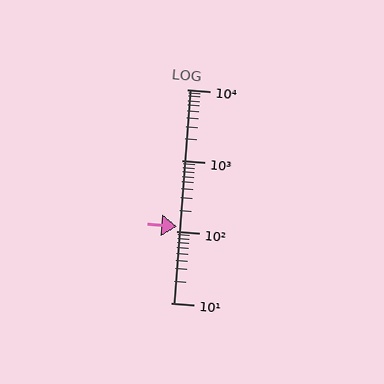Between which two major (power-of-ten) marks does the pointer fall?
The pointer is between 100 and 1000.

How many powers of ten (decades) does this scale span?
The scale spans 3 decades, from 10 to 10000.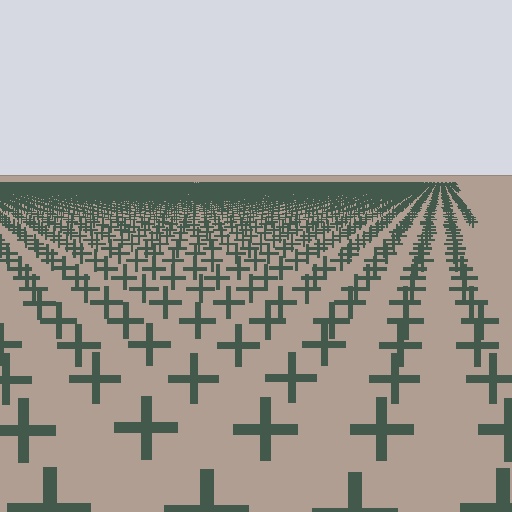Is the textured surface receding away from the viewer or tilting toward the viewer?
The surface is receding away from the viewer. Texture elements get smaller and denser toward the top.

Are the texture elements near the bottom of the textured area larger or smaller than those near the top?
Larger. Near the bottom, elements are closer to the viewer and appear at a bigger on-screen size.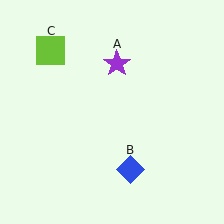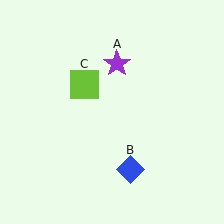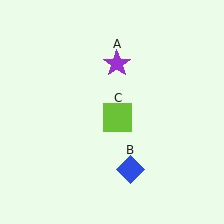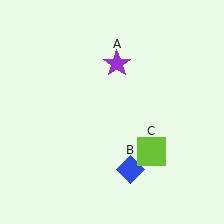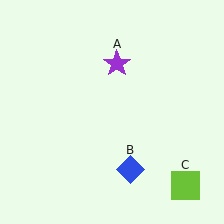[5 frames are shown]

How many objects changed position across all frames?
1 object changed position: lime square (object C).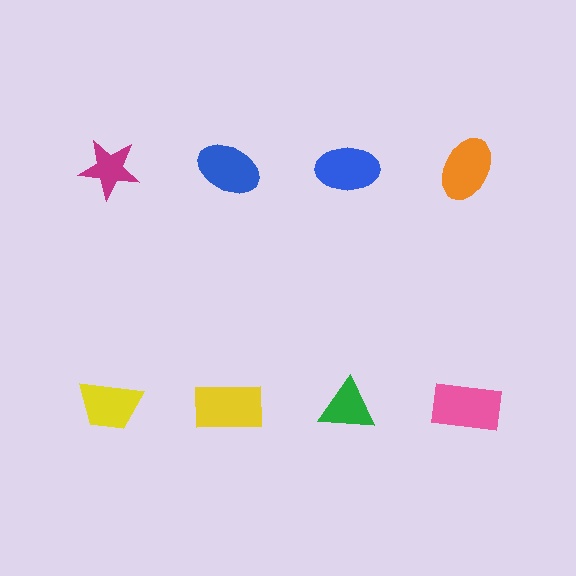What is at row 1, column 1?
A magenta star.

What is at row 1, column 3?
A blue ellipse.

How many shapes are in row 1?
4 shapes.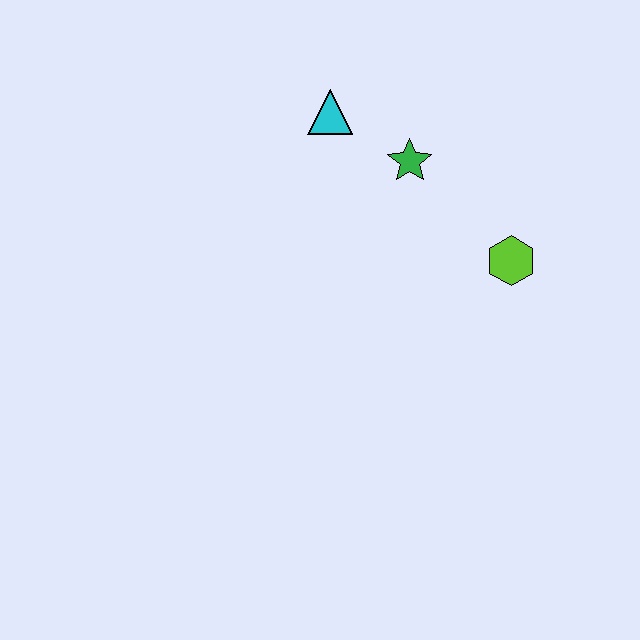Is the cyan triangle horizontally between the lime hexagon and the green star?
No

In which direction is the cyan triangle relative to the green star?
The cyan triangle is to the left of the green star.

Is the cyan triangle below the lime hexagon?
No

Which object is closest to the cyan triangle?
The green star is closest to the cyan triangle.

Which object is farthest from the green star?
The lime hexagon is farthest from the green star.